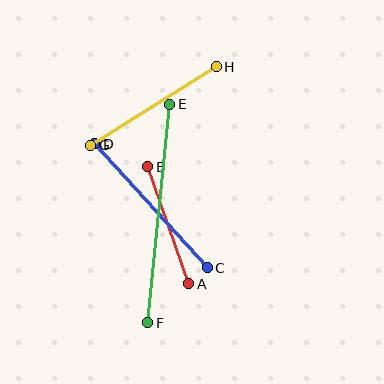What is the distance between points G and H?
The distance is approximately 148 pixels.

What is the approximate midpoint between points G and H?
The midpoint is at approximately (153, 106) pixels.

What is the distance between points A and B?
The distance is approximately 124 pixels.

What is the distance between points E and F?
The distance is approximately 220 pixels.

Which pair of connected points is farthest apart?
Points E and F are farthest apart.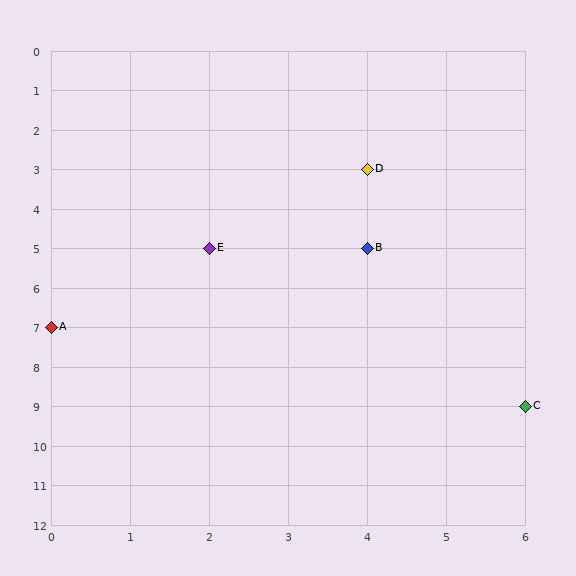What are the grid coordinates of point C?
Point C is at grid coordinates (6, 9).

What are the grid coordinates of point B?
Point B is at grid coordinates (4, 5).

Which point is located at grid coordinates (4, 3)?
Point D is at (4, 3).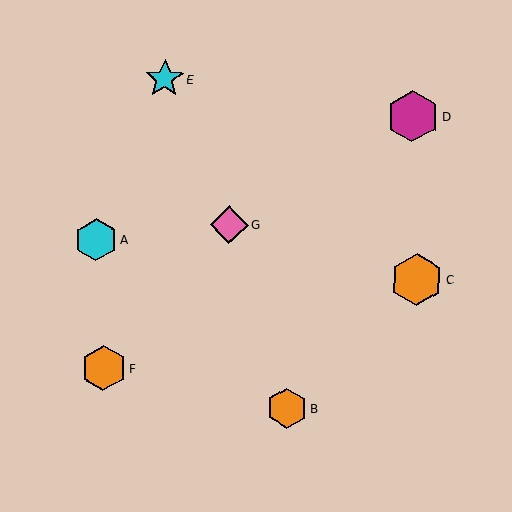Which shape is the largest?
The orange hexagon (labeled C) is the largest.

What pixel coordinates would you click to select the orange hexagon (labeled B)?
Click at (287, 408) to select the orange hexagon B.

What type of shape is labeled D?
Shape D is a magenta hexagon.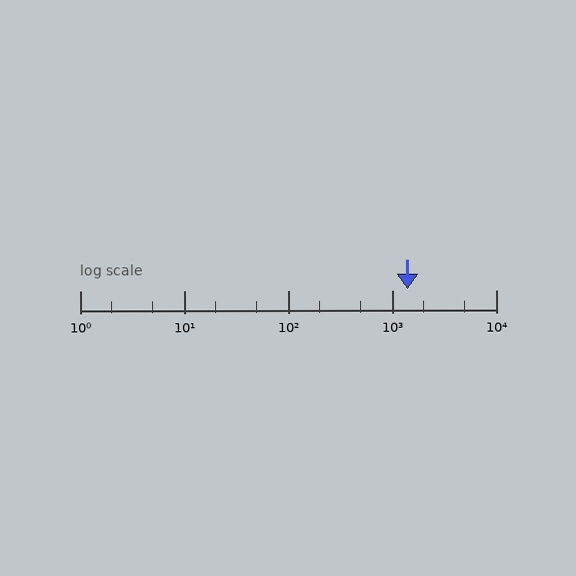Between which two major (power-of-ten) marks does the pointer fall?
The pointer is between 1000 and 10000.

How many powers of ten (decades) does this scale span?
The scale spans 4 decades, from 1 to 10000.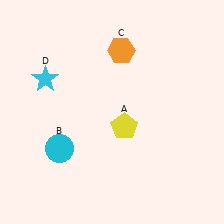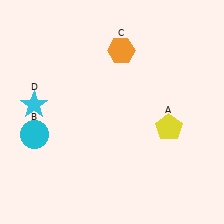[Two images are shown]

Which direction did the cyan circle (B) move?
The cyan circle (B) moved left.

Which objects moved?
The objects that moved are: the yellow pentagon (A), the cyan circle (B), the cyan star (D).